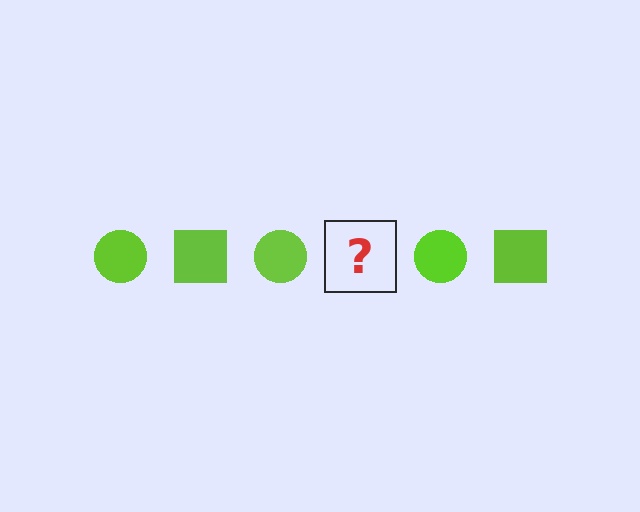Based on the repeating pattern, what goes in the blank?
The blank should be a lime square.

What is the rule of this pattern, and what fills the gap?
The rule is that the pattern cycles through circle, square shapes in lime. The gap should be filled with a lime square.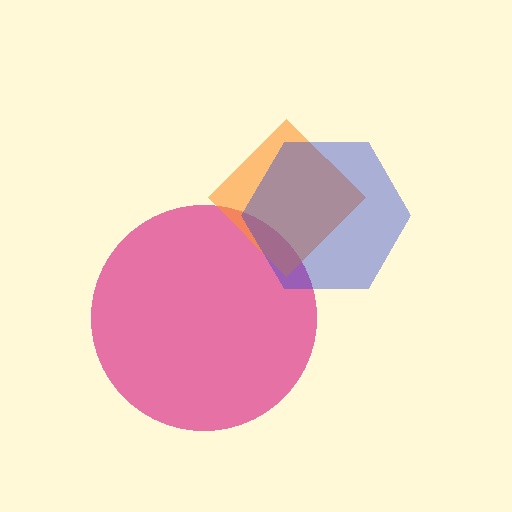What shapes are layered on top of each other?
The layered shapes are: a magenta circle, an orange diamond, a blue hexagon.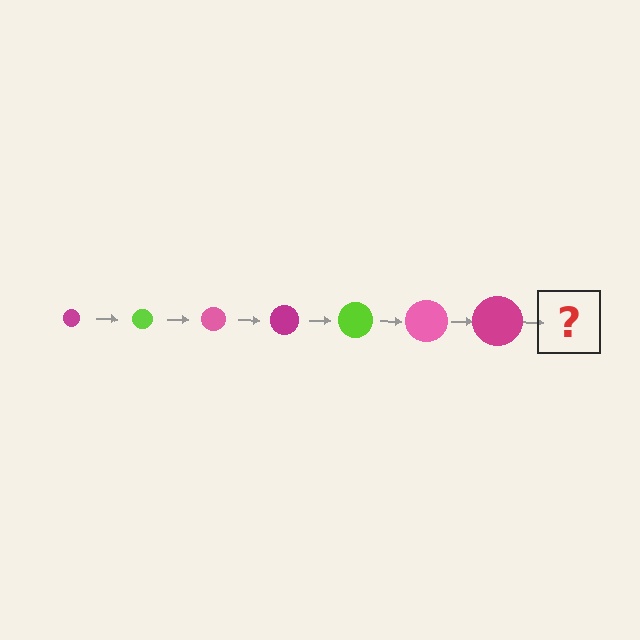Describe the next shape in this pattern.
It should be a lime circle, larger than the previous one.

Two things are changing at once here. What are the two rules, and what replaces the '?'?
The two rules are that the circle grows larger each step and the color cycles through magenta, lime, and pink. The '?' should be a lime circle, larger than the previous one.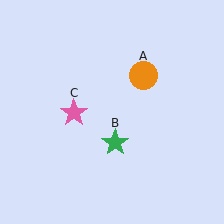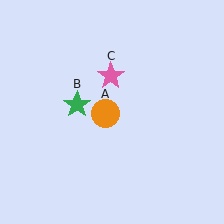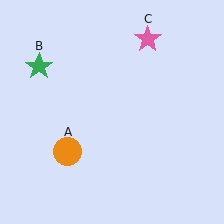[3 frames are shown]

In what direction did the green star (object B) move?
The green star (object B) moved up and to the left.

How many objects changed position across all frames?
3 objects changed position: orange circle (object A), green star (object B), pink star (object C).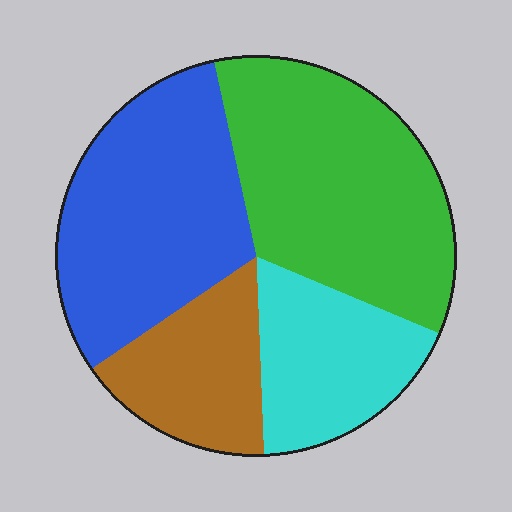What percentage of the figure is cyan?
Cyan takes up about one sixth (1/6) of the figure.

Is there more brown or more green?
Green.